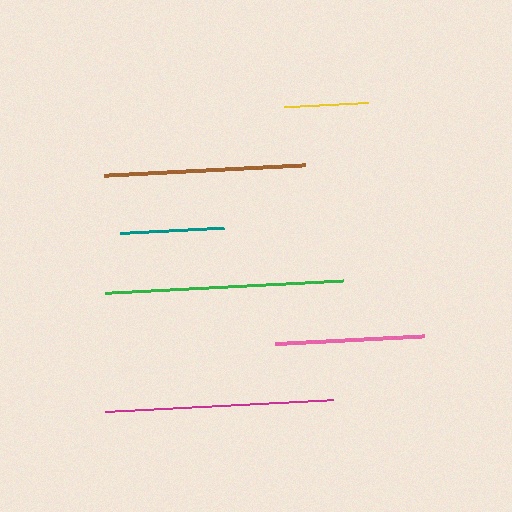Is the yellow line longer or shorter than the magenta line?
The magenta line is longer than the yellow line.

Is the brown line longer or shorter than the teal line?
The brown line is longer than the teal line.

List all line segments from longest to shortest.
From longest to shortest: green, magenta, brown, pink, teal, yellow.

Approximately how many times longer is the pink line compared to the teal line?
The pink line is approximately 1.4 times the length of the teal line.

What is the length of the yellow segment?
The yellow segment is approximately 85 pixels long.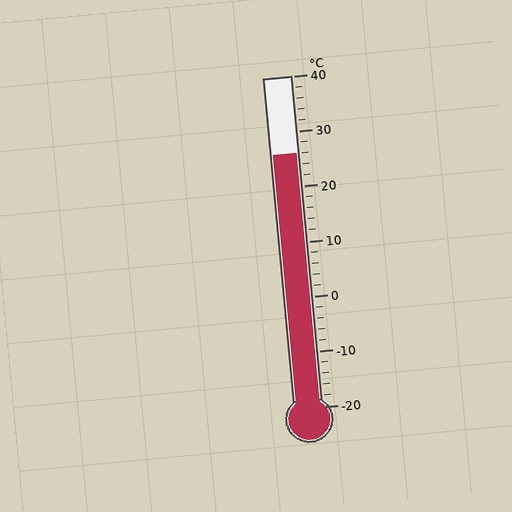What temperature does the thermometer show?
The thermometer shows approximately 26°C.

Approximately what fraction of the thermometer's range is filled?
The thermometer is filled to approximately 75% of its range.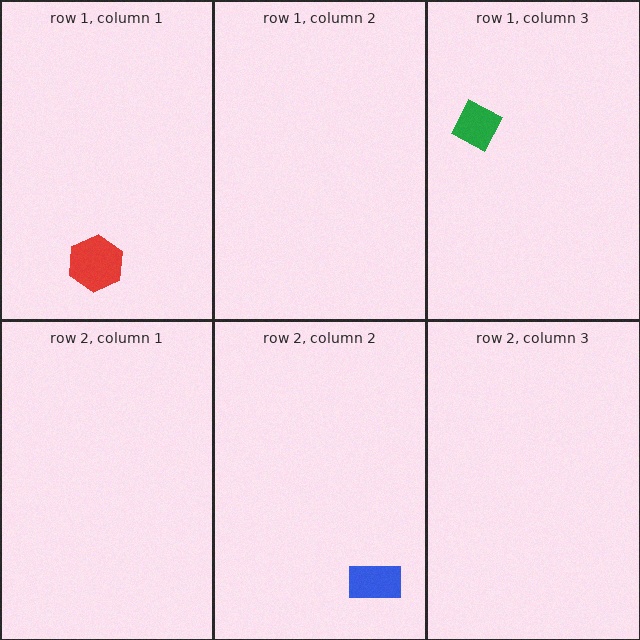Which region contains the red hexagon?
The row 1, column 1 region.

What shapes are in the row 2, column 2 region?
The blue rectangle.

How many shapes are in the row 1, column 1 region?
1.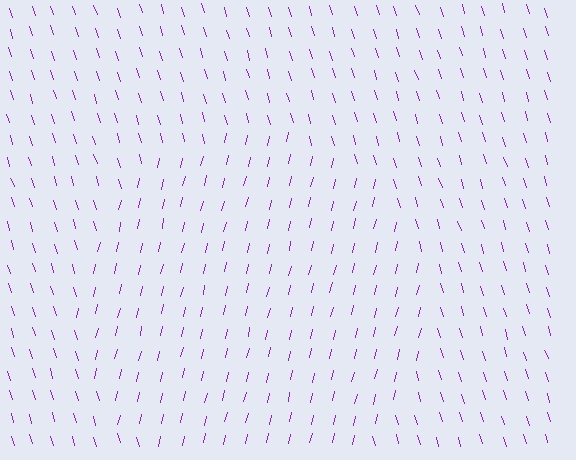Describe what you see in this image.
The image is filled with small purple line segments. A circle region in the image has lines oriented differently from the surrounding lines, creating a visible texture boundary.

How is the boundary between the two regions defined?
The boundary is defined purely by a change in line orientation (approximately 31 degrees difference). All lines are the same color and thickness.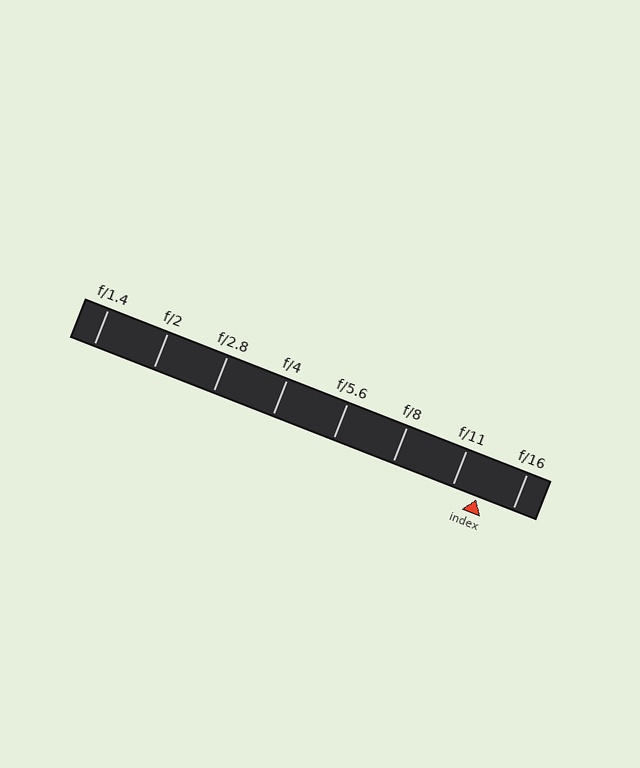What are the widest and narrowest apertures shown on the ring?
The widest aperture shown is f/1.4 and the narrowest is f/16.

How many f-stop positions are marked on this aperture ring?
There are 8 f-stop positions marked.